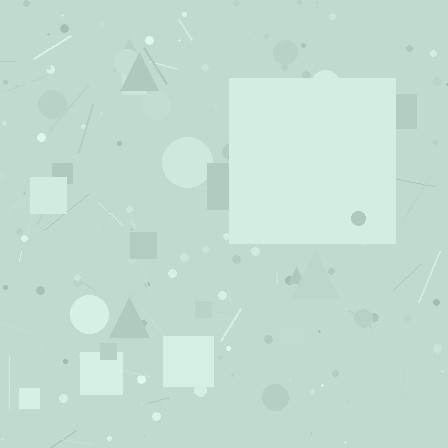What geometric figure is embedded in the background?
A square is embedded in the background.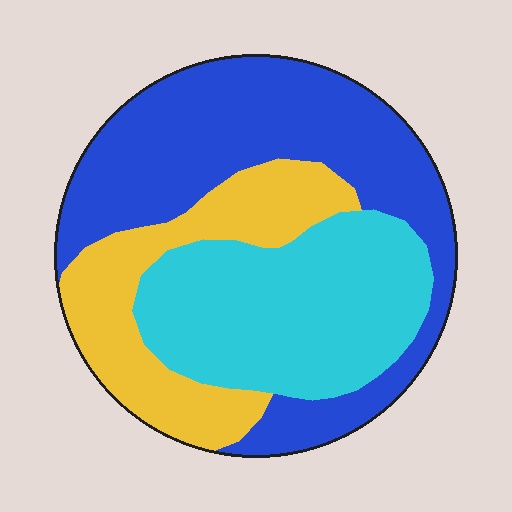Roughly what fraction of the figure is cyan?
Cyan takes up about one third (1/3) of the figure.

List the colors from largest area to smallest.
From largest to smallest: blue, cyan, yellow.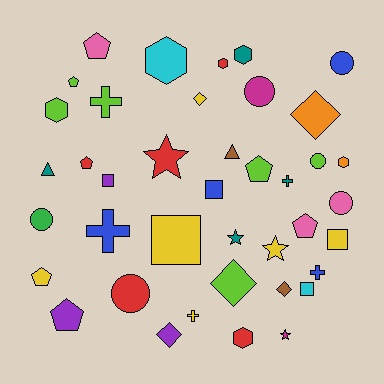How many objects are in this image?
There are 40 objects.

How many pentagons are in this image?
There are 7 pentagons.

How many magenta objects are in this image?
There are 2 magenta objects.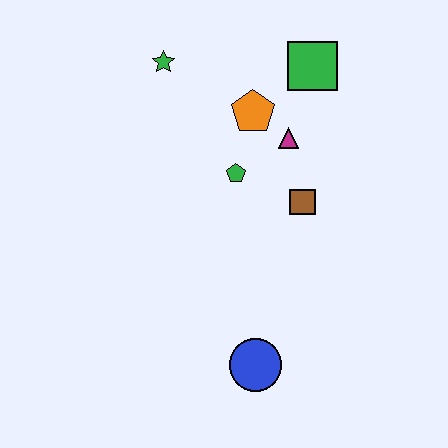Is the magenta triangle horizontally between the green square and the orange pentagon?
Yes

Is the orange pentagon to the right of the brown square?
No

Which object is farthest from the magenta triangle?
The blue circle is farthest from the magenta triangle.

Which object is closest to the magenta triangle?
The orange pentagon is closest to the magenta triangle.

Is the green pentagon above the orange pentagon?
No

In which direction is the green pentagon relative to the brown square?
The green pentagon is to the left of the brown square.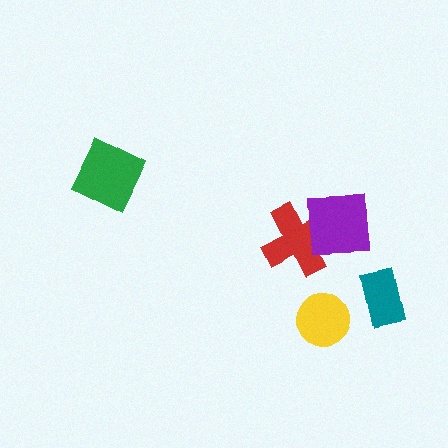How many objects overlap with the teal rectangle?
0 objects overlap with the teal rectangle.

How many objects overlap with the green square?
0 objects overlap with the green square.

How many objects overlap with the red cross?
1 object overlaps with the red cross.